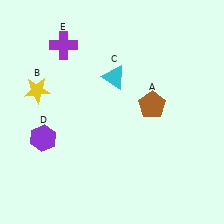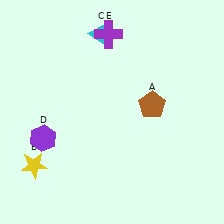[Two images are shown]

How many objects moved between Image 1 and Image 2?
3 objects moved between the two images.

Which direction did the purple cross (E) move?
The purple cross (E) moved right.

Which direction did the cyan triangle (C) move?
The cyan triangle (C) moved up.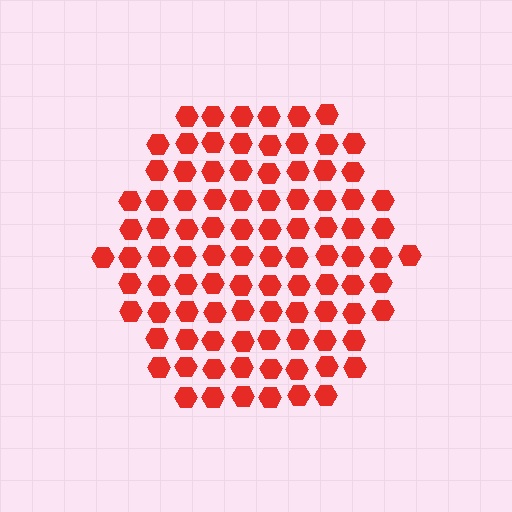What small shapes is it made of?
It is made of small hexagons.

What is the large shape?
The large shape is a hexagon.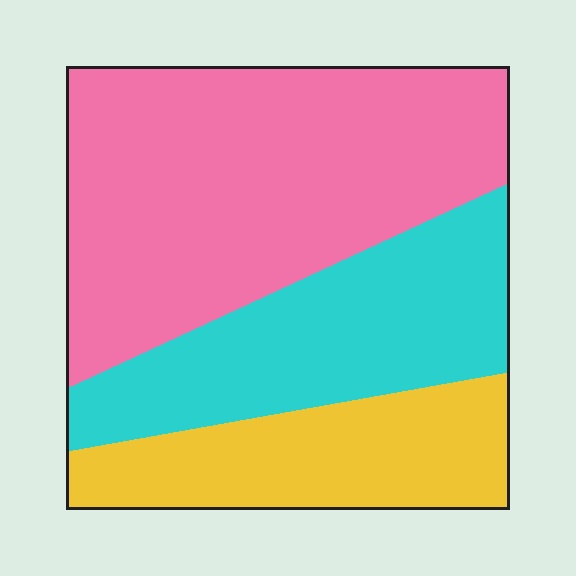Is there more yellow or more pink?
Pink.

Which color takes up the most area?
Pink, at roughly 50%.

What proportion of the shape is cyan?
Cyan covers around 30% of the shape.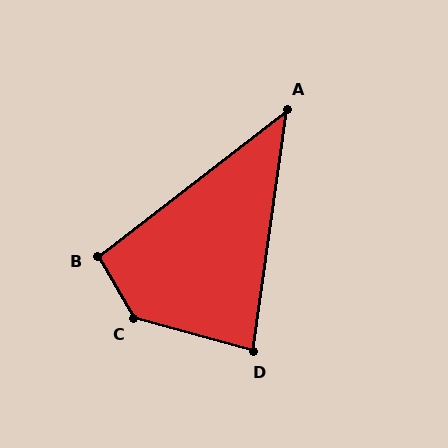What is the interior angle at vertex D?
Approximately 83 degrees (acute).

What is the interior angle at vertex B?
Approximately 97 degrees (obtuse).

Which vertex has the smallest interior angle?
A, at approximately 44 degrees.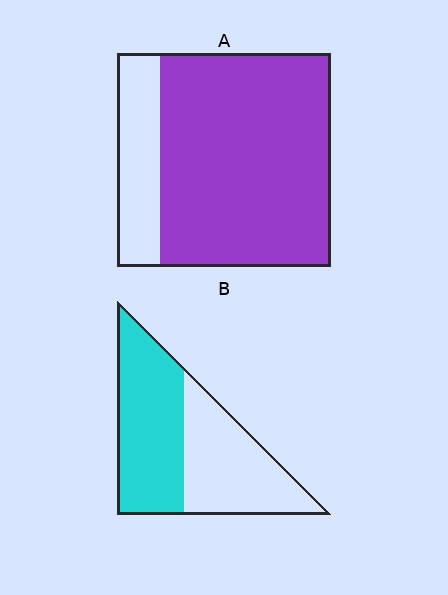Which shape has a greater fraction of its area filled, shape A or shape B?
Shape A.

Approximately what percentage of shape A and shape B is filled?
A is approximately 80% and B is approximately 55%.